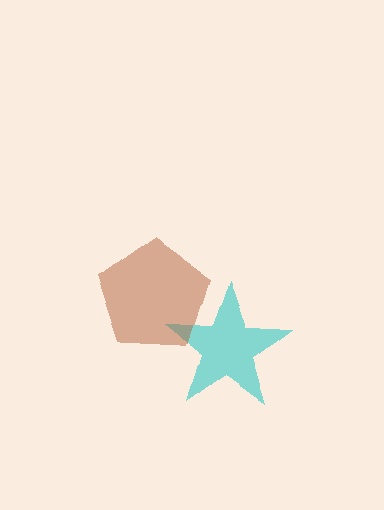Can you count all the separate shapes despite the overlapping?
Yes, there are 2 separate shapes.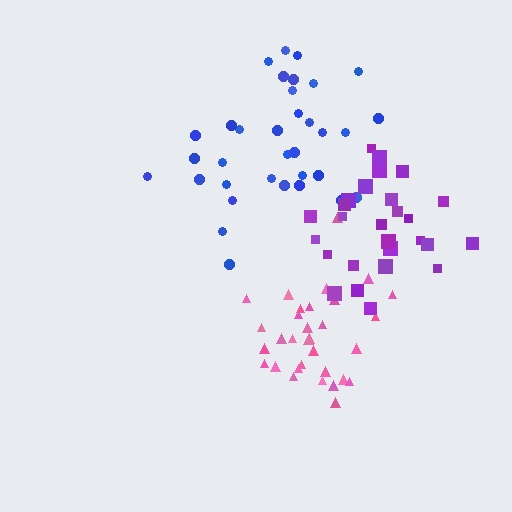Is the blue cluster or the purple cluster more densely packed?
Purple.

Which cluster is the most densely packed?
Pink.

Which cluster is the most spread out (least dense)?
Blue.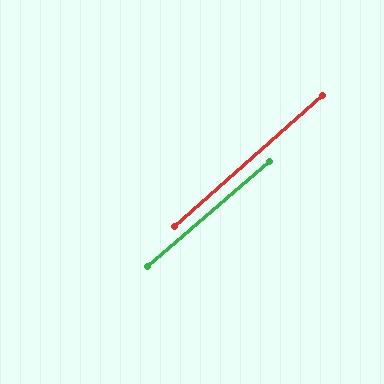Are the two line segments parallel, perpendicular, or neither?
Parallel — their directions differ by only 0.5°.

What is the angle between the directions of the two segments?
Approximately 0 degrees.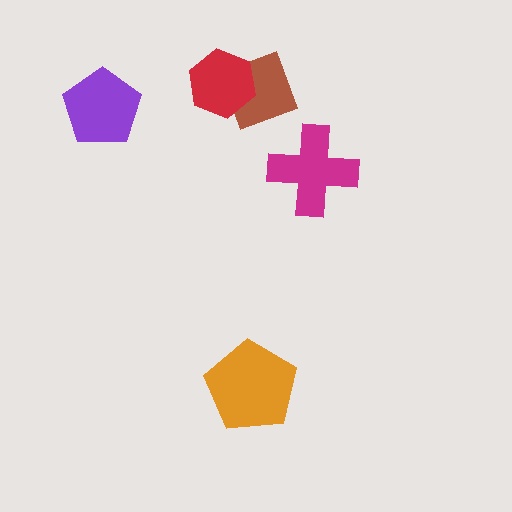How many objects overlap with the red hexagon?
1 object overlaps with the red hexagon.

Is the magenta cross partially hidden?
No, no other shape covers it.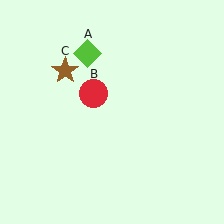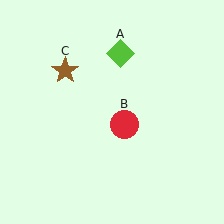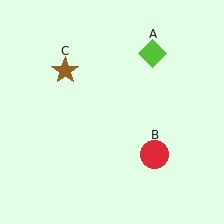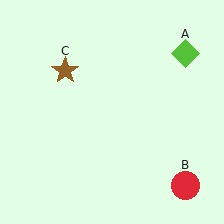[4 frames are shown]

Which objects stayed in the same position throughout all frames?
Brown star (object C) remained stationary.